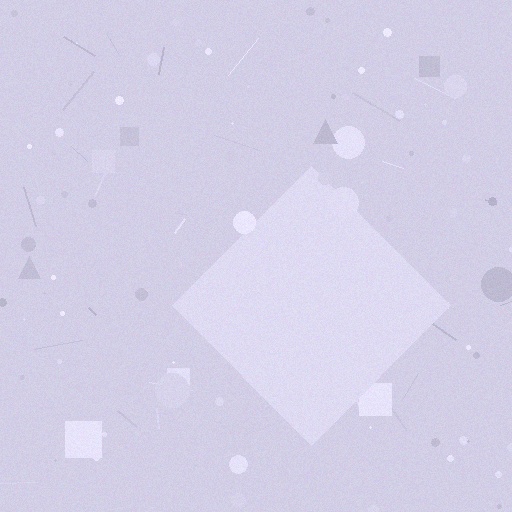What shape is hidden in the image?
A diamond is hidden in the image.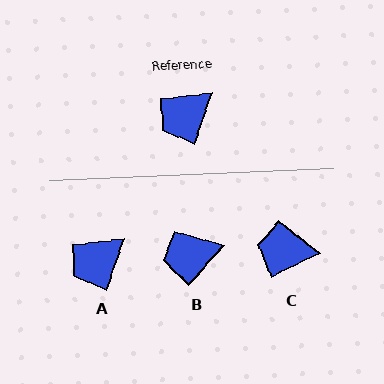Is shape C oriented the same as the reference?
No, it is off by about 45 degrees.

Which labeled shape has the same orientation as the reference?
A.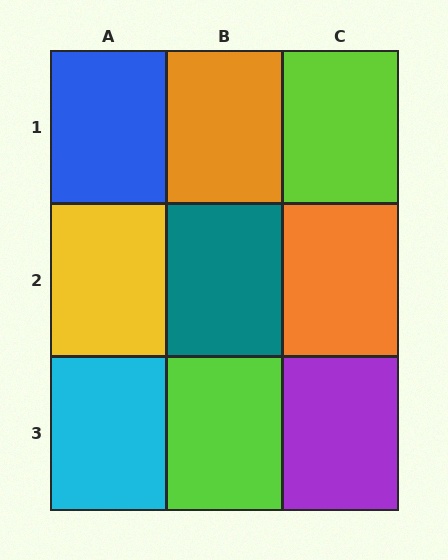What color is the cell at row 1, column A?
Blue.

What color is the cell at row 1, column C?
Lime.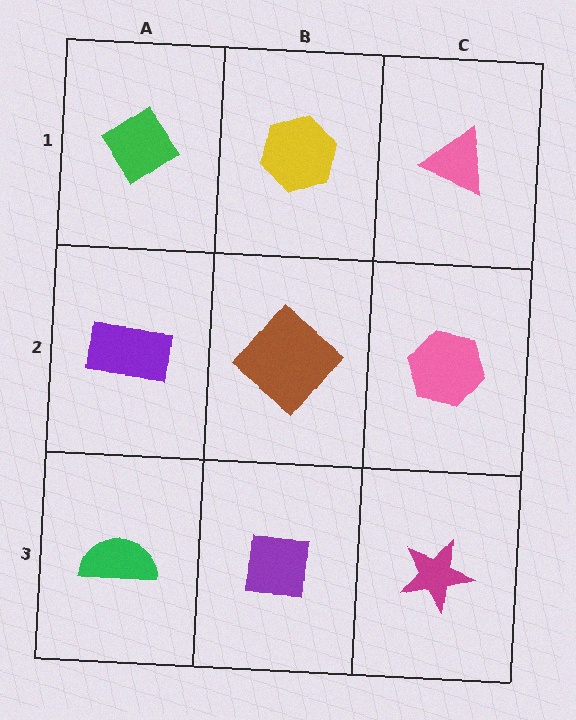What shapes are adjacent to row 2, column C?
A pink triangle (row 1, column C), a magenta star (row 3, column C), a brown diamond (row 2, column B).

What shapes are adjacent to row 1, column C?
A pink hexagon (row 2, column C), a yellow hexagon (row 1, column B).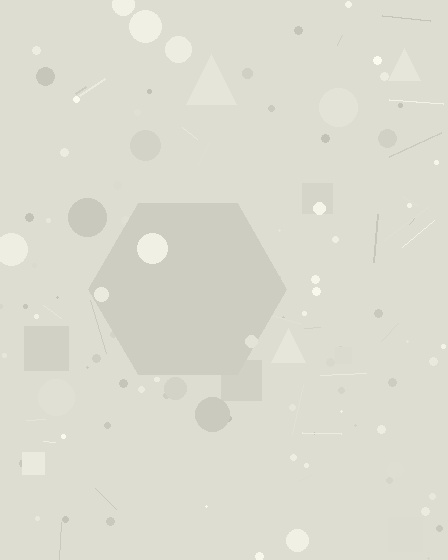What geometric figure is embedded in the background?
A hexagon is embedded in the background.